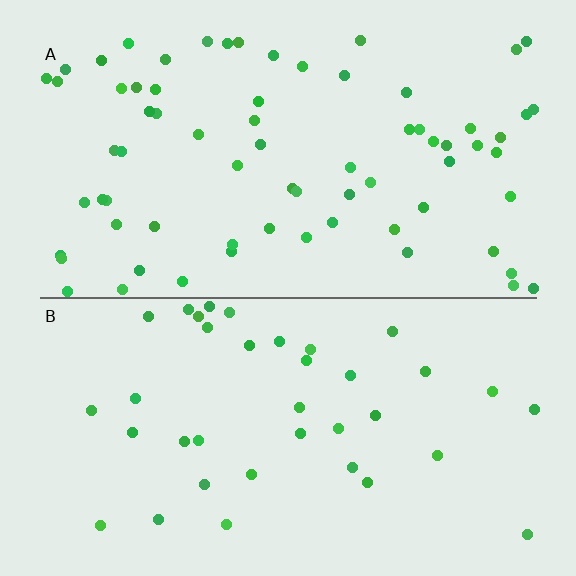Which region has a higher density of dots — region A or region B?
A (the top).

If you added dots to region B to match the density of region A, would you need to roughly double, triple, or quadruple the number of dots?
Approximately double.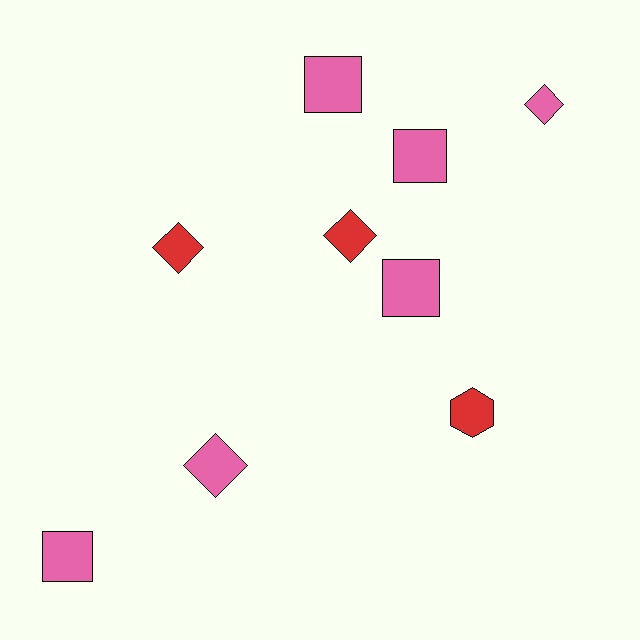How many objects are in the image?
There are 9 objects.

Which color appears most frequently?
Pink, with 6 objects.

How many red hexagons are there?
There is 1 red hexagon.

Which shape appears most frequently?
Square, with 4 objects.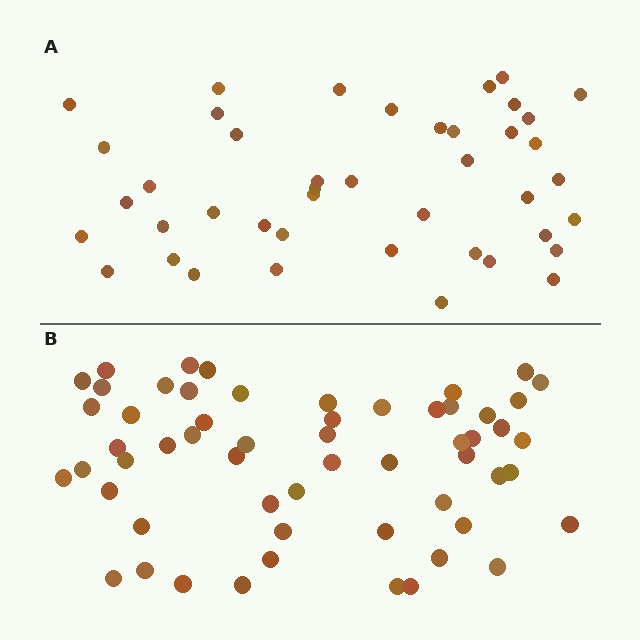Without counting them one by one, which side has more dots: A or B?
Region B (the bottom region) has more dots.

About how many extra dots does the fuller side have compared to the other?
Region B has approximately 15 more dots than region A.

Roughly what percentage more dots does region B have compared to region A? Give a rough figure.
About 35% more.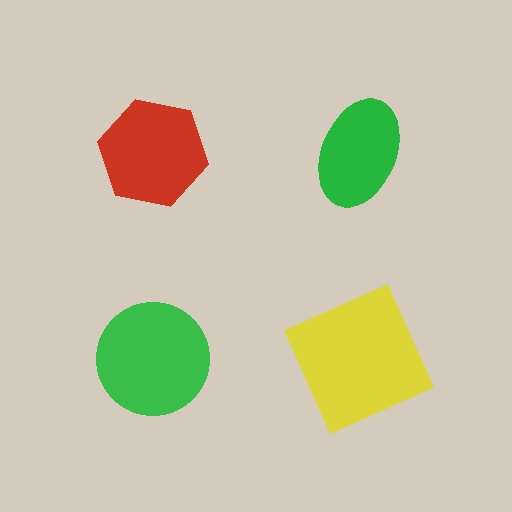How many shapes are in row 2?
2 shapes.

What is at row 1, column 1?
A red hexagon.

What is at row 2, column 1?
A green circle.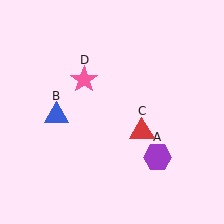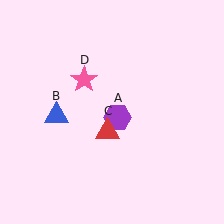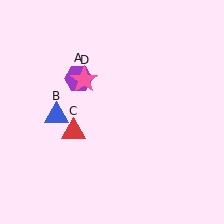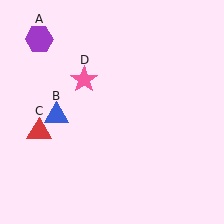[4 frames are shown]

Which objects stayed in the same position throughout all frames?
Blue triangle (object B) and pink star (object D) remained stationary.